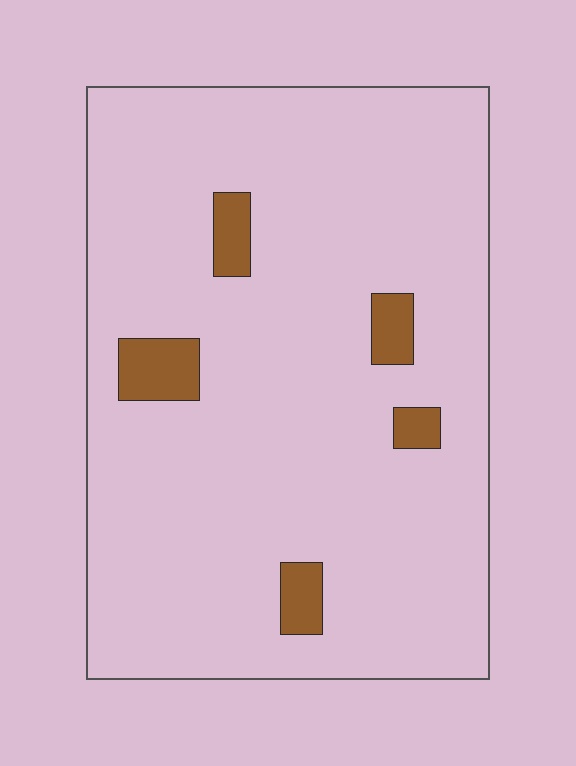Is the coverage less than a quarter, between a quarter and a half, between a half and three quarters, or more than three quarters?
Less than a quarter.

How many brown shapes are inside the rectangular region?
5.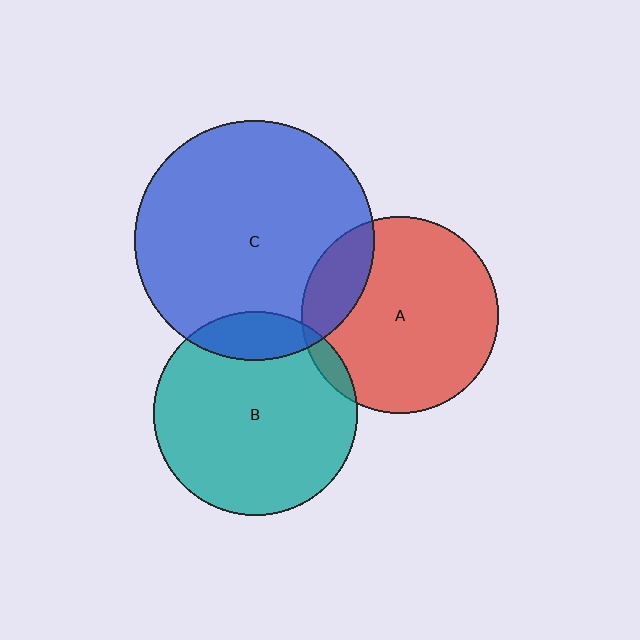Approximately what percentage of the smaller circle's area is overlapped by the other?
Approximately 20%.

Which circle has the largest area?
Circle C (blue).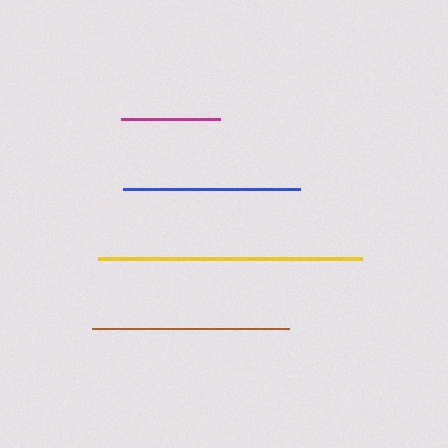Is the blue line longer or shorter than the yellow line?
The yellow line is longer than the blue line.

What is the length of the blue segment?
The blue segment is approximately 177 pixels long.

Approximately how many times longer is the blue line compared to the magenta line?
The blue line is approximately 1.8 times the length of the magenta line.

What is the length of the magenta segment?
The magenta segment is approximately 100 pixels long.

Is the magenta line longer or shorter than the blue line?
The blue line is longer than the magenta line.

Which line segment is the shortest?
The magenta line is the shortest at approximately 100 pixels.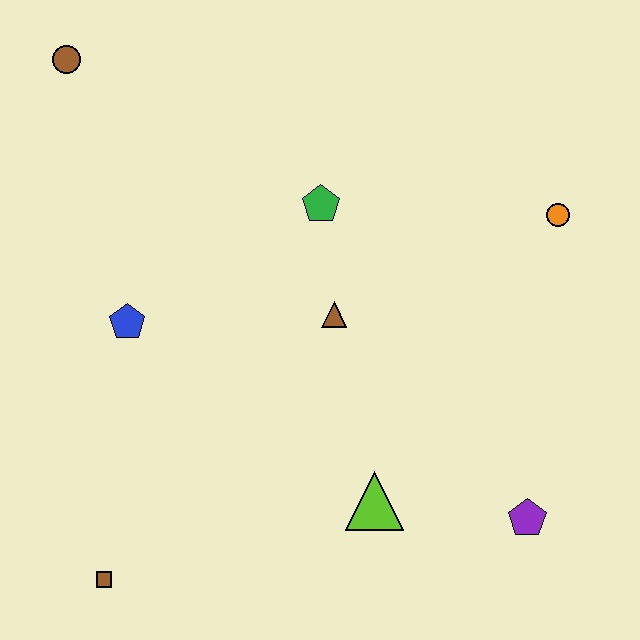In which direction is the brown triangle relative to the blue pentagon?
The brown triangle is to the right of the blue pentagon.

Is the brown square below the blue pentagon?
Yes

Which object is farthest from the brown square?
The orange circle is farthest from the brown square.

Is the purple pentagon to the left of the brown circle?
No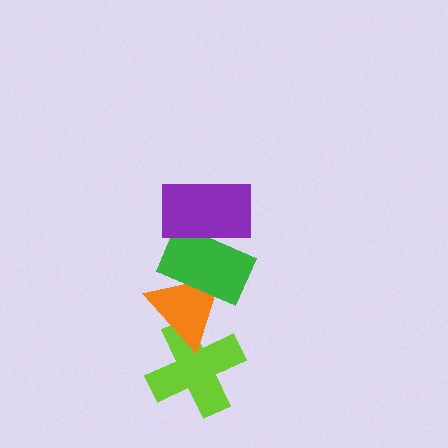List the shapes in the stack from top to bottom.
From top to bottom: the purple rectangle, the green rectangle, the orange triangle, the lime cross.